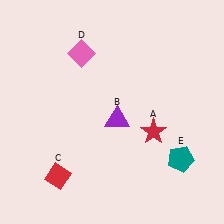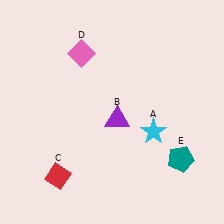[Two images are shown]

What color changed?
The star (A) changed from red in Image 1 to cyan in Image 2.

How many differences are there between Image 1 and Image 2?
There is 1 difference between the two images.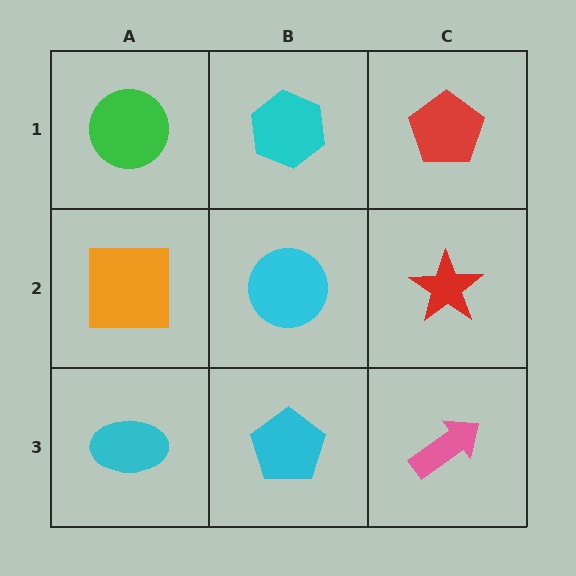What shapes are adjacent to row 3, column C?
A red star (row 2, column C), a cyan pentagon (row 3, column B).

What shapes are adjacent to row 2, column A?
A green circle (row 1, column A), a cyan ellipse (row 3, column A), a cyan circle (row 2, column B).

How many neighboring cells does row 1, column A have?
2.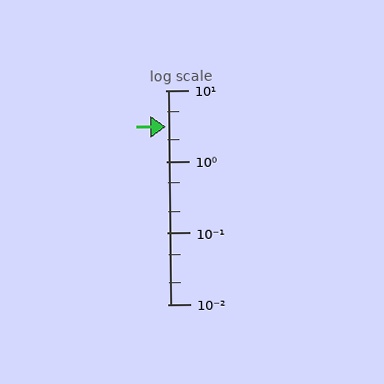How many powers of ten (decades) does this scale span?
The scale spans 3 decades, from 0.01 to 10.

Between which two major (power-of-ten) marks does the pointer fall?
The pointer is between 1 and 10.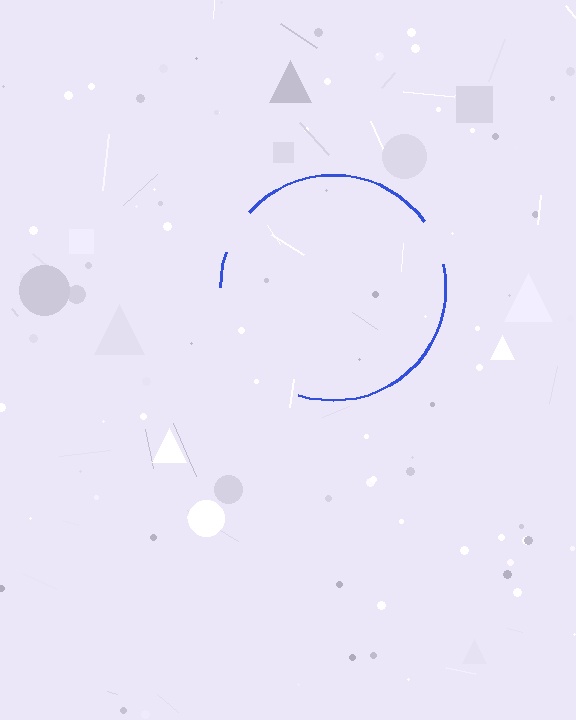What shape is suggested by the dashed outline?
The dashed outline suggests a circle.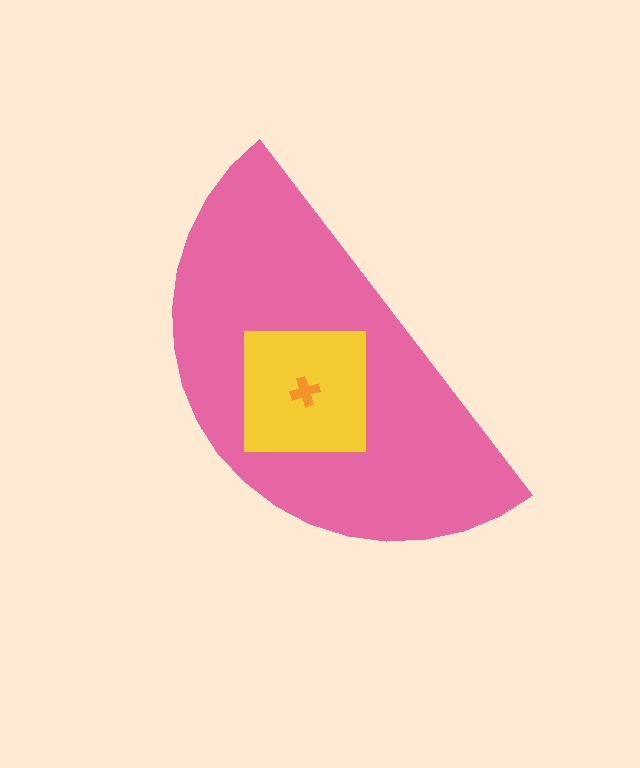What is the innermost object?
The orange cross.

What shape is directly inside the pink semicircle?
The yellow square.